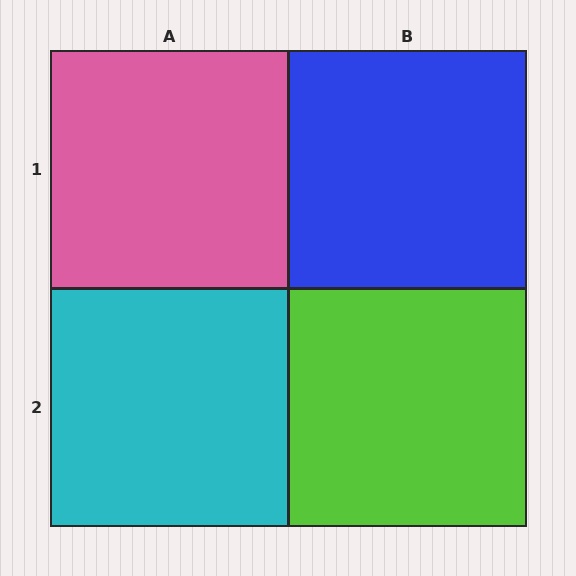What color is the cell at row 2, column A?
Cyan.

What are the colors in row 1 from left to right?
Pink, blue.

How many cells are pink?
1 cell is pink.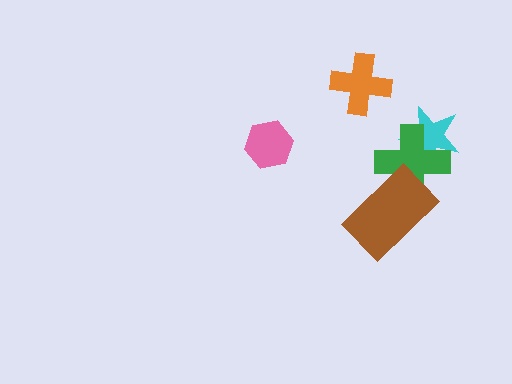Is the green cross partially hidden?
Yes, it is partially covered by another shape.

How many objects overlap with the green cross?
2 objects overlap with the green cross.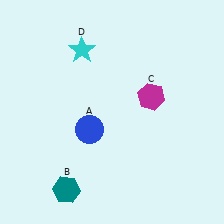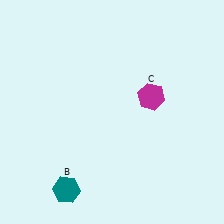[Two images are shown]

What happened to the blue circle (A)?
The blue circle (A) was removed in Image 2. It was in the bottom-left area of Image 1.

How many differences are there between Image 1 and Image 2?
There are 2 differences between the two images.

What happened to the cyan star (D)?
The cyan star (D) was removed in Image 2. It was in the top-left area of Image 1.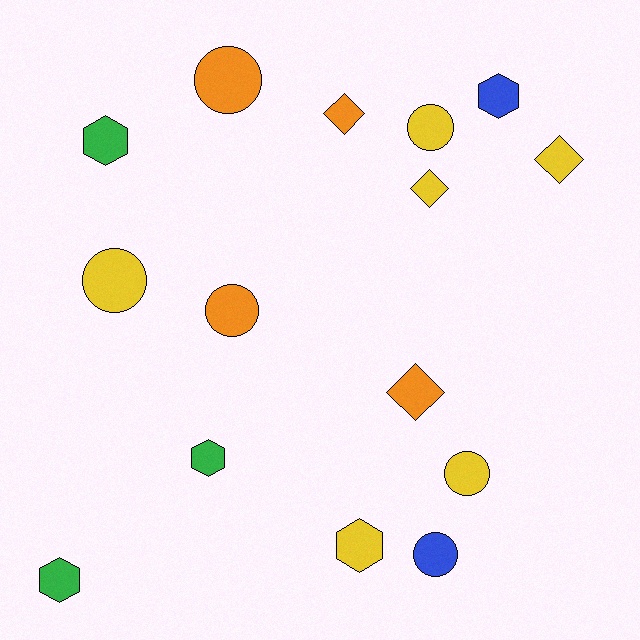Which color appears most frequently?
Yellow, with 6 objects.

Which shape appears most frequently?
Circle, with 6 objects.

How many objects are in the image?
There are 15 objects.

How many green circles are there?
There are no green circles.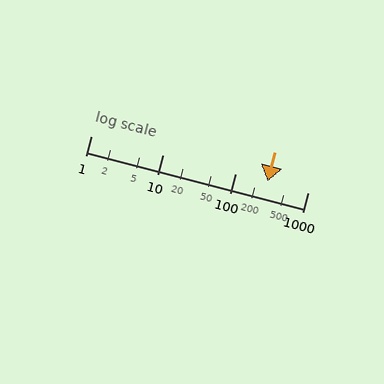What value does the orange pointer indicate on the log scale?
The pointer indicates approximately 280.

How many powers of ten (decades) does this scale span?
The scale spans 3 decades, from 1 to 1000.